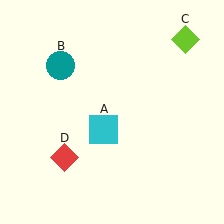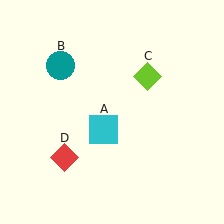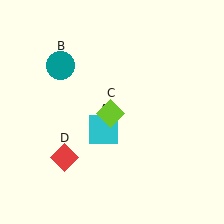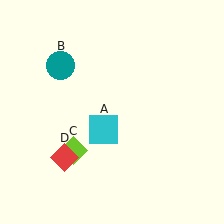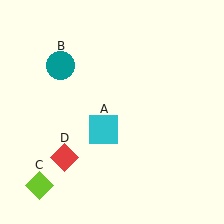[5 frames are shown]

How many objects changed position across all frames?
1 object changed position: lime diamond (object C).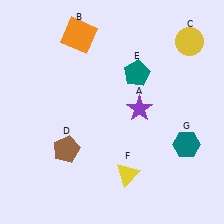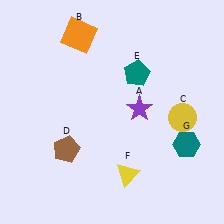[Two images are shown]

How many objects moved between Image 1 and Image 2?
1 object moved between the two images.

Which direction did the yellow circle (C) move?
The yellow circle (C) moved down.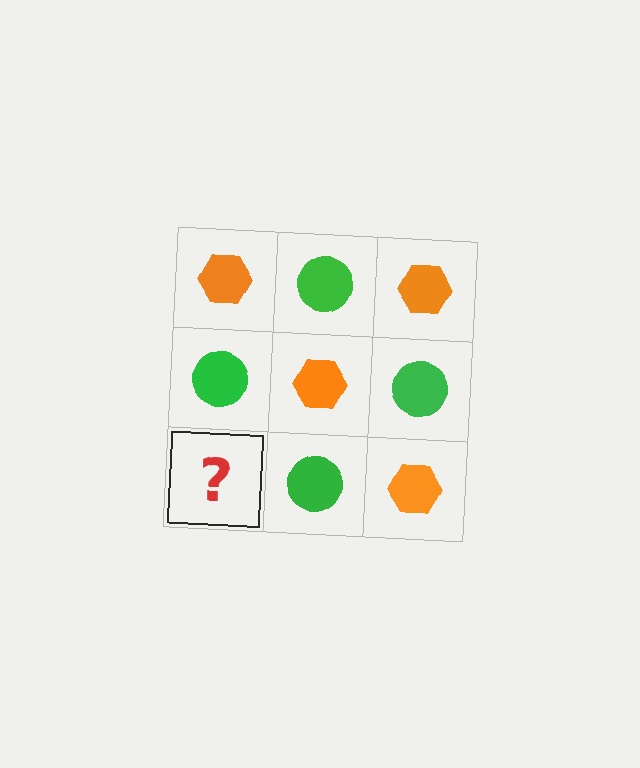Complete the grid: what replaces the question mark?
The question mark should be replaced with an orange hexagon.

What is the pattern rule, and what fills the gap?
The rule is that it alternates orange hexagon and green circle in a checkerboard pattern. The gap should be filled with an orange hexagon.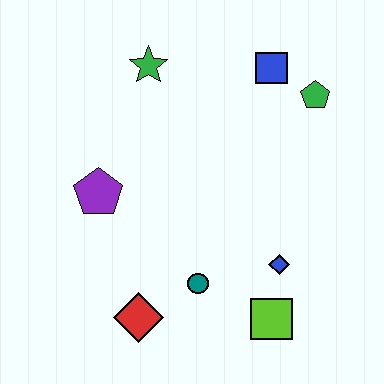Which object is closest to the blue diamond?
The lime square is closest to the blue diamond.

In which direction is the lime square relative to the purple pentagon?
The lime square is to the right of the purple pentagon.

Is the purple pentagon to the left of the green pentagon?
Yes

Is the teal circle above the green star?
No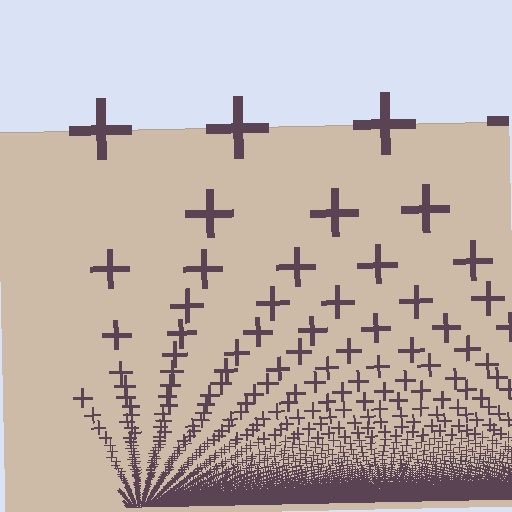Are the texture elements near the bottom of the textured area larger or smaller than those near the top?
Smaller. The gradient is inverted — elements near the bottom are smaller and denser.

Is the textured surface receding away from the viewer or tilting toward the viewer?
The surface appears to tilt toward the viewer. Texture elements get larger and sparser toward the top.